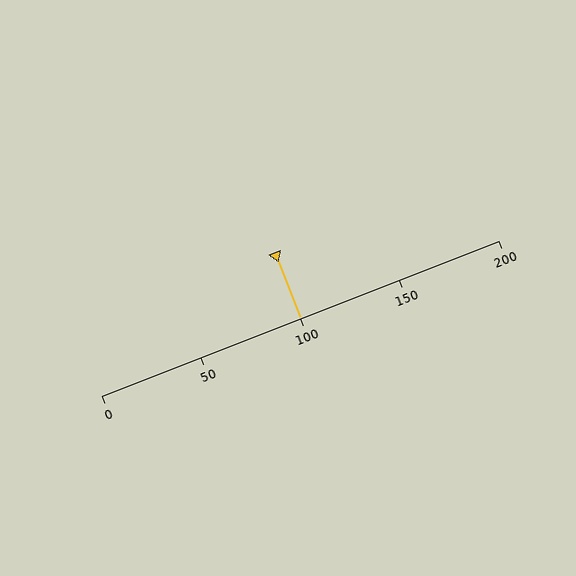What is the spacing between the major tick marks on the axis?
The major ticks are spaced 50 apart.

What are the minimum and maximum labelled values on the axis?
The axis runs from 0 to 200.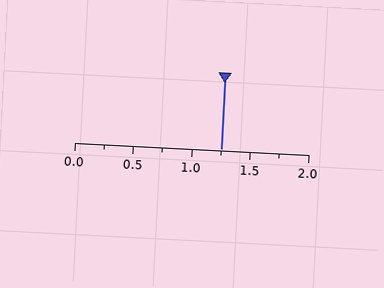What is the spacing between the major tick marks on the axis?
The major ticks are spaced 0.5 apart.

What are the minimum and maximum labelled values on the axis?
The axis runs from 0.0 to 2.0.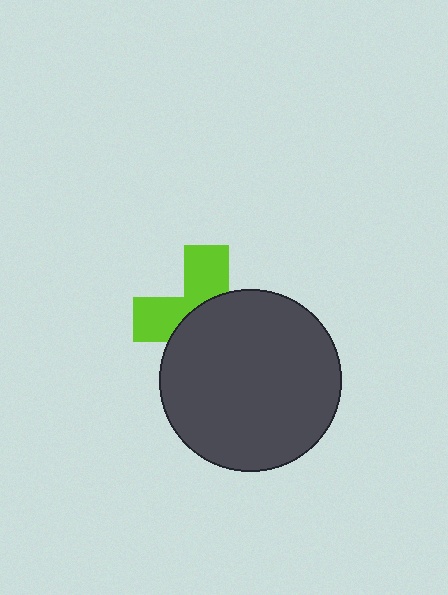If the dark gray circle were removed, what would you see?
You would see the complete lime cross.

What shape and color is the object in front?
The object in front is a dark gray circle.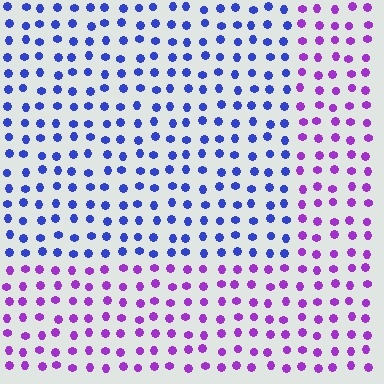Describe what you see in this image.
The image is filled with small purple elements in a uniform arrangement. A rectangle-shaped region is visible where the elements are tinted to a slightly different hue, forming a subtle color boundary.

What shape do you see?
I see a rectangle.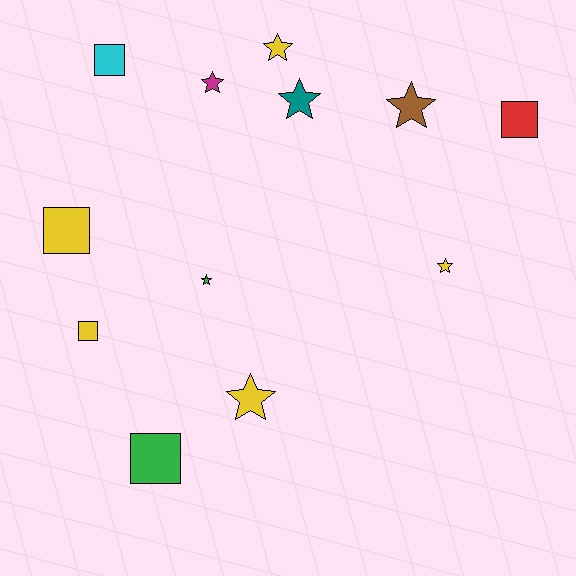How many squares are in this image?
There are 5 squares.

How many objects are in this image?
There are 12 objects.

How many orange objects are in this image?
There are no orange objects.